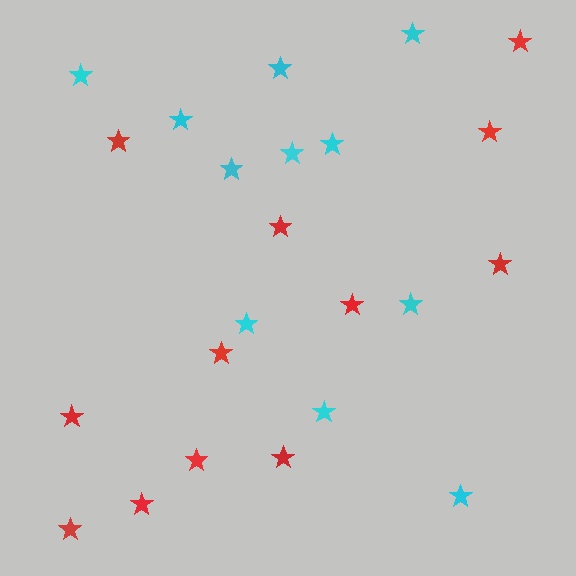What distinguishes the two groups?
There are 2 groups: one group of cyan stars (11) and one group of red stars (12).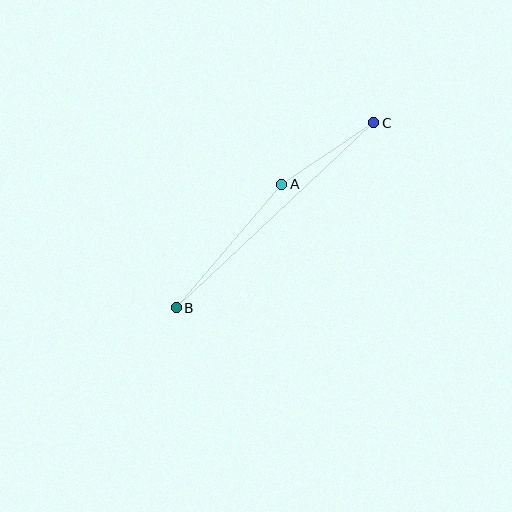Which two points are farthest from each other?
Points B and C are farthest from each other.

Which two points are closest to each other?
Points A and C are closest to each other.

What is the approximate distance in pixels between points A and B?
The distance between A and B is approximately 163 pixels.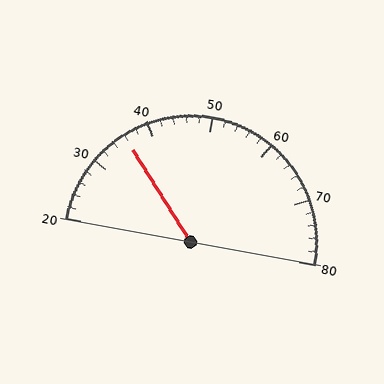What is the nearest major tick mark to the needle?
The nearest major tick mark is 40.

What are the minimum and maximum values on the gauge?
The gauge ranges from 20 to 80.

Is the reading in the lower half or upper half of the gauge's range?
The reading is in the lower half of the range (20 to 80).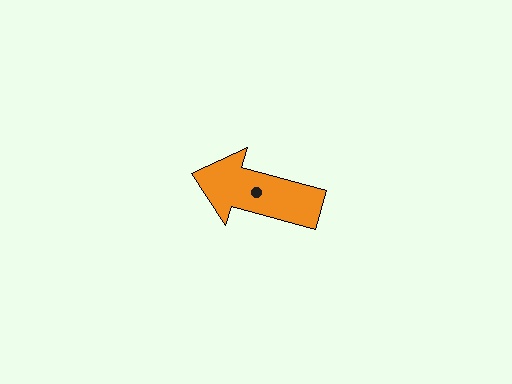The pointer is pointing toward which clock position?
Roughly 10 o'clock.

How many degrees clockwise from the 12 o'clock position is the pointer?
Approximately 285 degrees.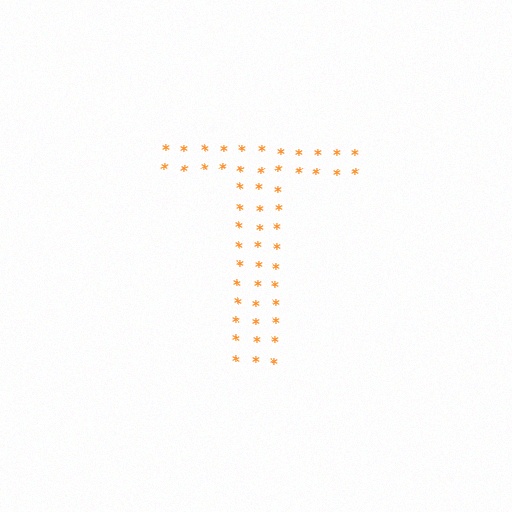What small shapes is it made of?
It is made of small asterisks.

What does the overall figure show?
The overall figure shows the letter T.